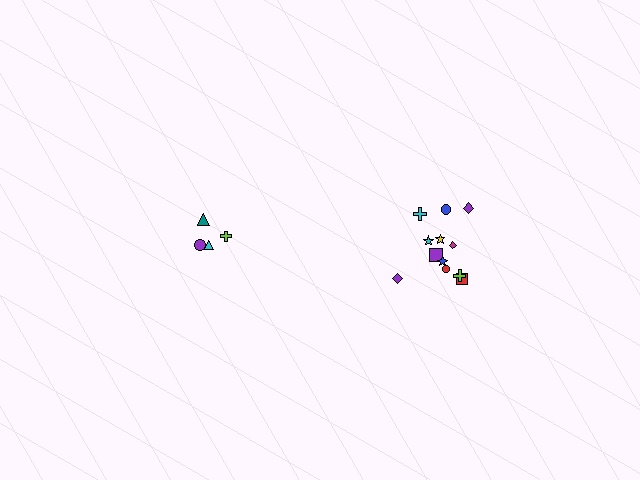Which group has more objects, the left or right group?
The right group.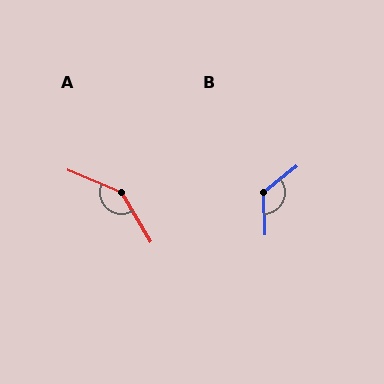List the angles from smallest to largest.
B (127°), A (144°).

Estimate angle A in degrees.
Approximately 144 degrees.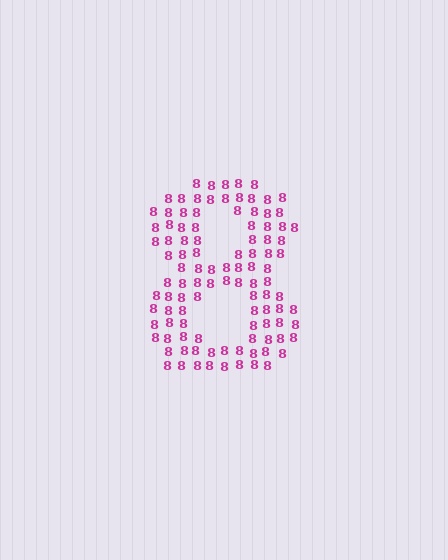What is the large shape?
The large shape is the digit 8.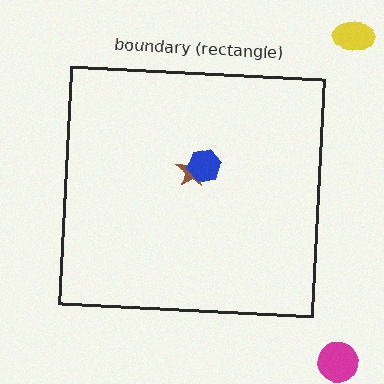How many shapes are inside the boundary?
2 inside, 2 outside.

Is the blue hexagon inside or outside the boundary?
Inside.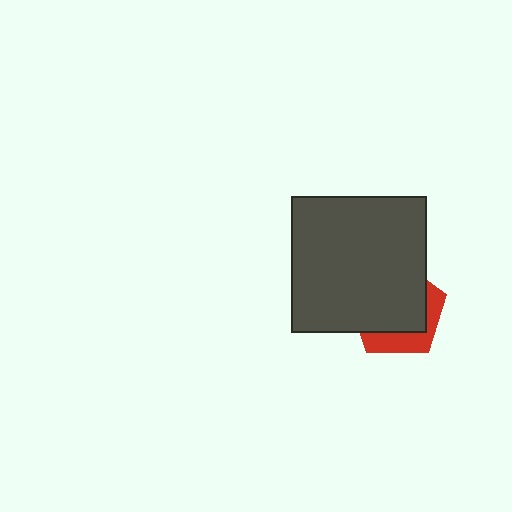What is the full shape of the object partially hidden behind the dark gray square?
The partially hidden object is a red pentagon.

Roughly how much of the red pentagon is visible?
A small part of it is visible (roughly 31%).